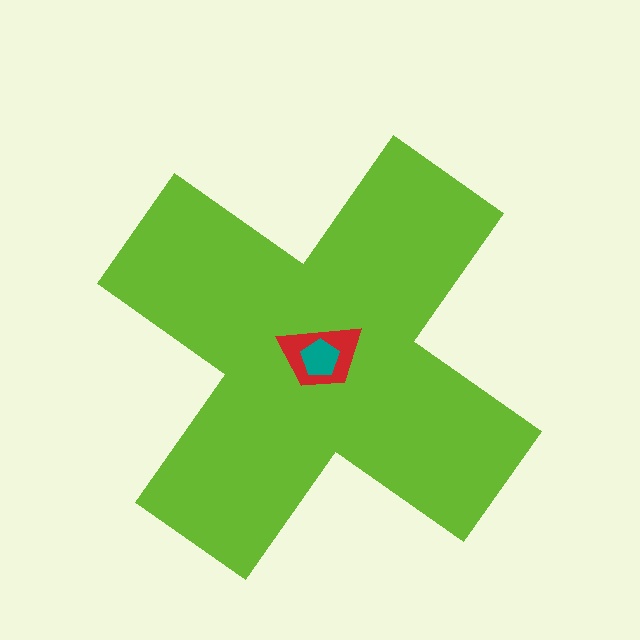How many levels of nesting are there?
3.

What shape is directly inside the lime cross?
The red trapezoid.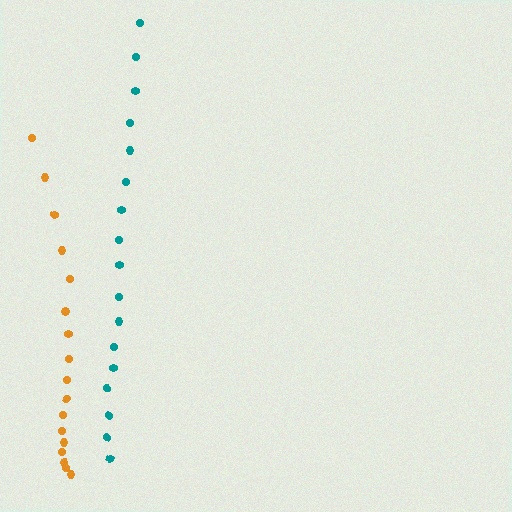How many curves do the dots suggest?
There are 2 distinct paths.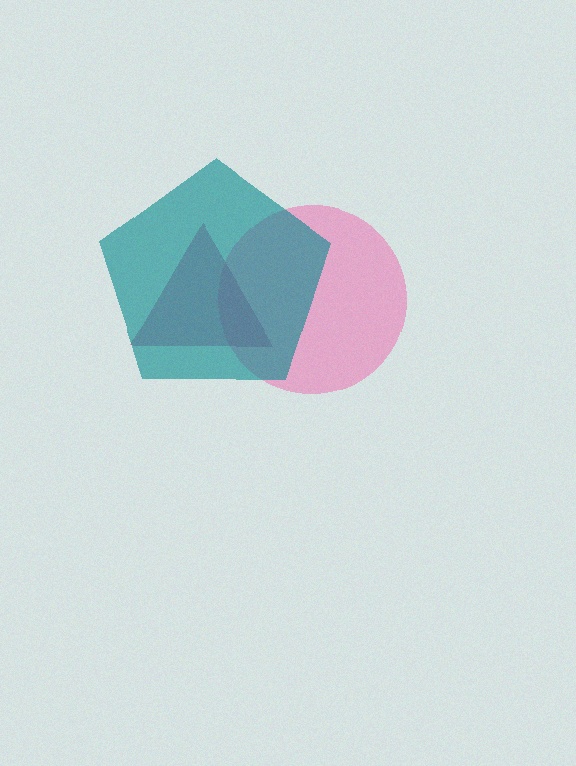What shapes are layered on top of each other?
The layered shapes are: a pink circle, a magenta triangle, a teal pentagon.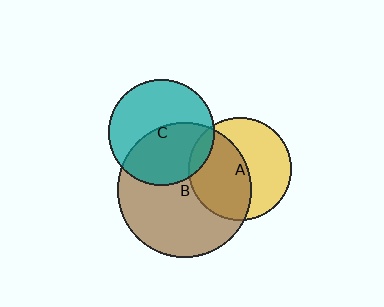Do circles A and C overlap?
Yes.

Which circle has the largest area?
Circle B (brown).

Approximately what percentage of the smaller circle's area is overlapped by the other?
Approximately 10%.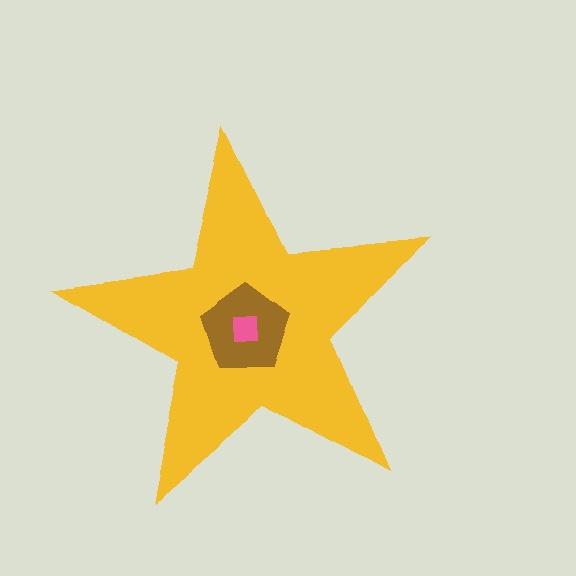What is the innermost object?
The pink square.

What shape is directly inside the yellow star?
The brown pentagon.